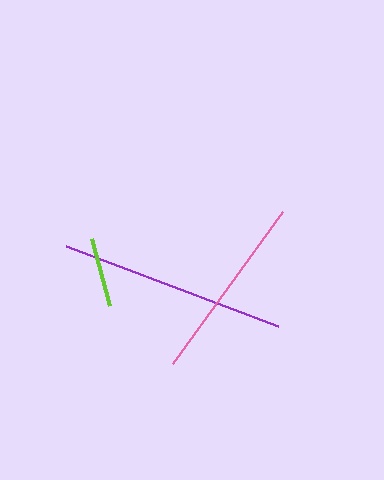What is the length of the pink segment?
The pink segment is approximately 188 pixels long.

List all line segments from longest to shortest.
From longest to shortest: purple, pink, lime.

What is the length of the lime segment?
The lime segment is approximately 69 pixels long.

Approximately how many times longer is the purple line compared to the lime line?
The purple line is approximately 3.3 times the length of the lime line.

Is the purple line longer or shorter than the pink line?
The purple line is longer than the pink line.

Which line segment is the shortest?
The lime line is the shortest at approximately 69 pixels.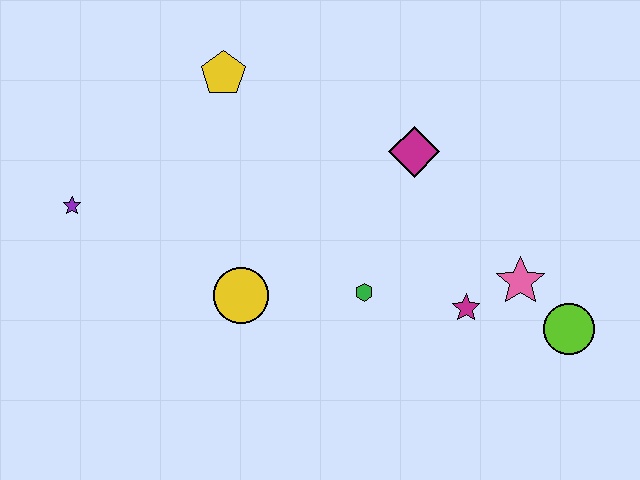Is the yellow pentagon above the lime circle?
Yes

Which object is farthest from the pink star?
The purple star is farthest from the pink star.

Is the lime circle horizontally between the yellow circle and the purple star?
No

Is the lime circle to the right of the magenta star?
Yes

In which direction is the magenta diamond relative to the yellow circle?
The magenta diamond is to the right of the yellow circle.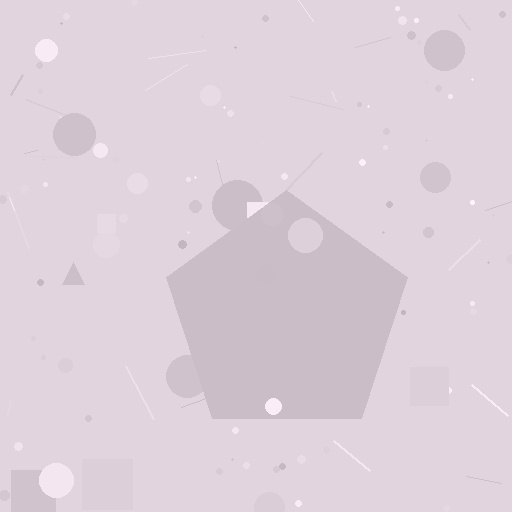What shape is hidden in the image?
A pentagon is hidden in the image.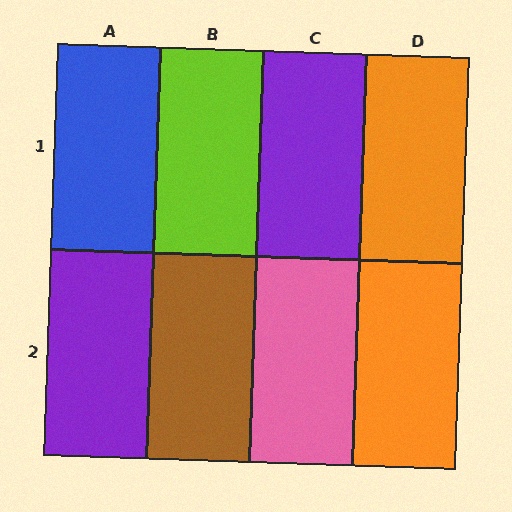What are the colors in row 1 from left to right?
Blue, lime, purple, orange.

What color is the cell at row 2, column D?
Orange.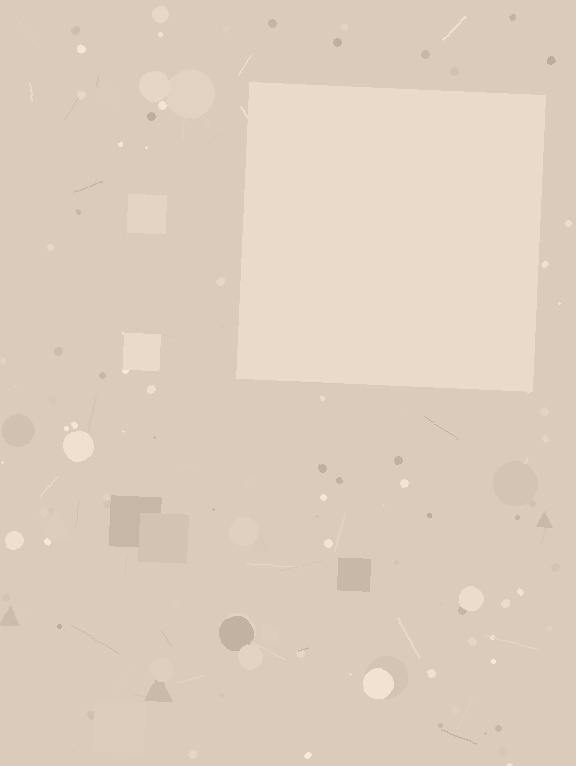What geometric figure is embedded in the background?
A square is embedded in the background.